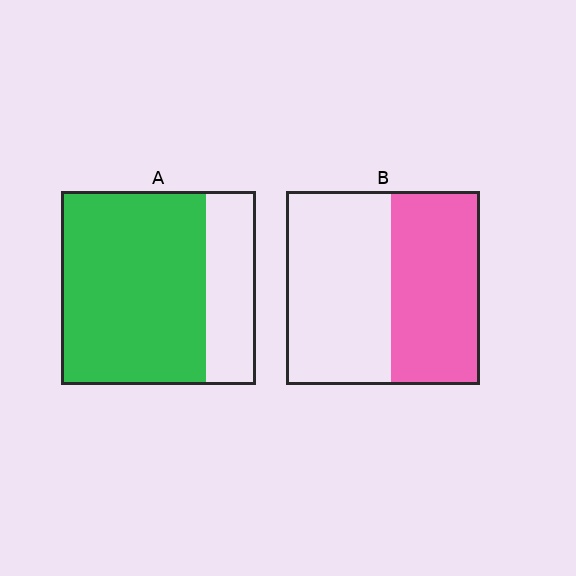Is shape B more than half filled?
No.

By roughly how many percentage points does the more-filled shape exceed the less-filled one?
By roughly 30 percentage points (A over B).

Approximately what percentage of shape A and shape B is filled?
A is approximately 75% and B is approximately 45%.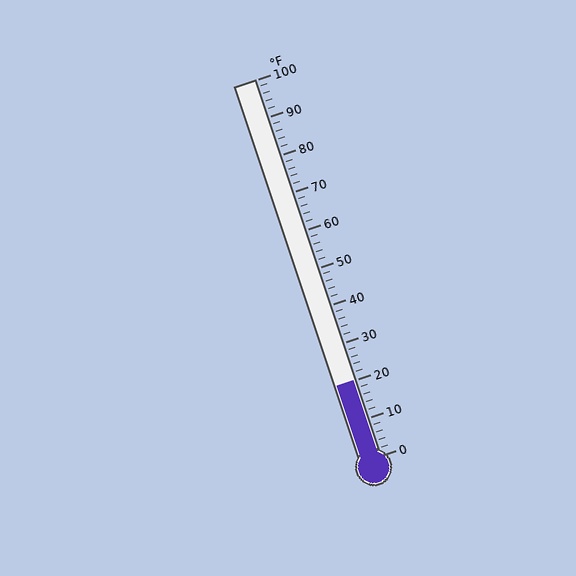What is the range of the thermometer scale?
The thermometer scale ranges from 0°F to 100°F.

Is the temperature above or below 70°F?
The temperature is below 70°F.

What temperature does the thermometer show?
The thermometer shows approximately 20°F.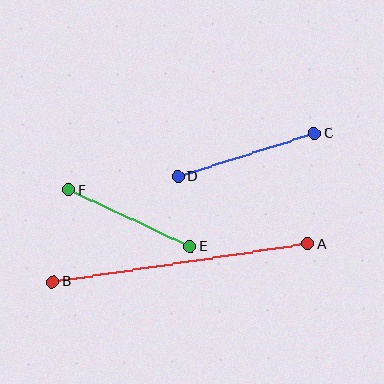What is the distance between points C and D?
The distance is approximately 143 pixels.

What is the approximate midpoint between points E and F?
The midpoint is at approximately (129, 218) pixels.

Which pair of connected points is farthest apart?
Points A and B are farthest apart.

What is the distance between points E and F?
The distance is approximately 134 pixels.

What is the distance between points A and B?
The distance is approximately 258 pixels.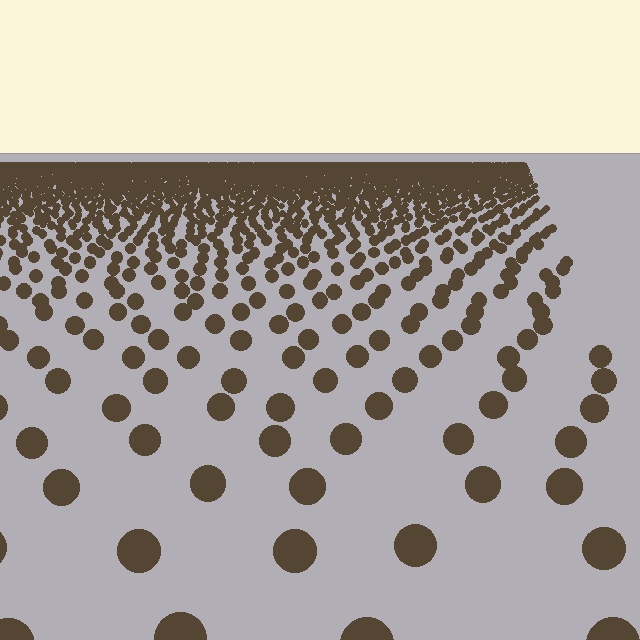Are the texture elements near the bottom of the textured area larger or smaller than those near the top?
Larger. Near the bottom, elements are closer to the viewer and appear at a bigger on-screen size.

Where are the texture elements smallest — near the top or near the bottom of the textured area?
Near the top.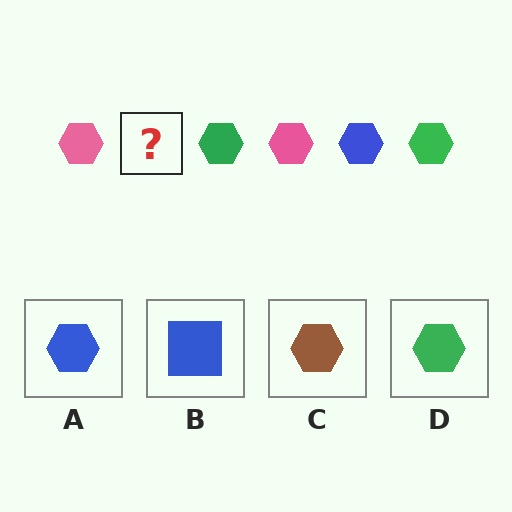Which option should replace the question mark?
Option A.